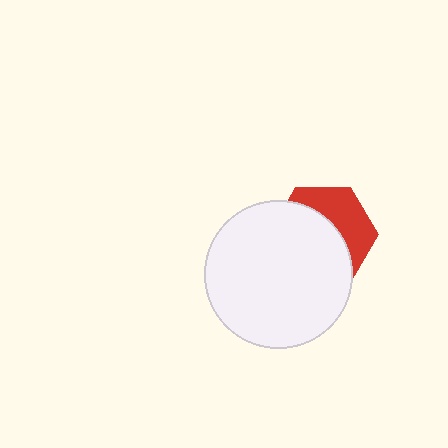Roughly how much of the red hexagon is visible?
A small part of it is visible (roughly 39%).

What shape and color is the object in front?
The object in front is a white circle.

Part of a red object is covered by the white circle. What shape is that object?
It is a hexagon.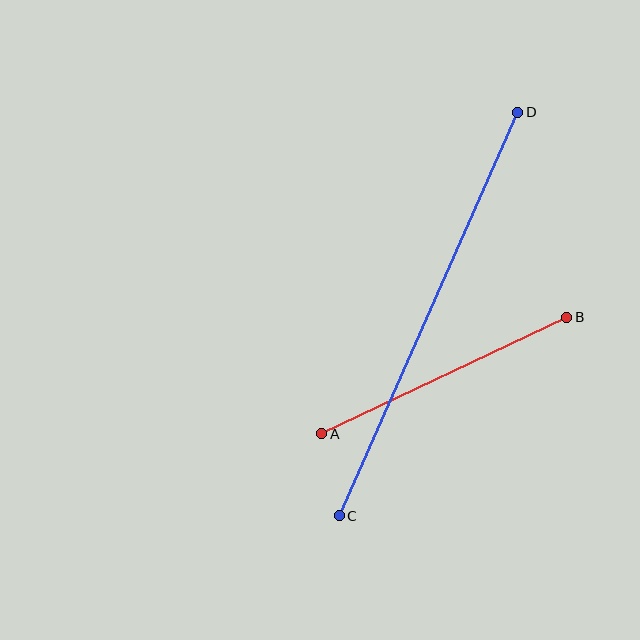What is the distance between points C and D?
The distance is approximately 441 pixels.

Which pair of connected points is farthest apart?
Points C and D are farthest apart.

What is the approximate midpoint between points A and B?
The midpoint is at approximately (444, 375) pixels.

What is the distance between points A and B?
The distance is approximately 272 pixels.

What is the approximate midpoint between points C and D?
The midpoint is at approximately (428, 314) pixels.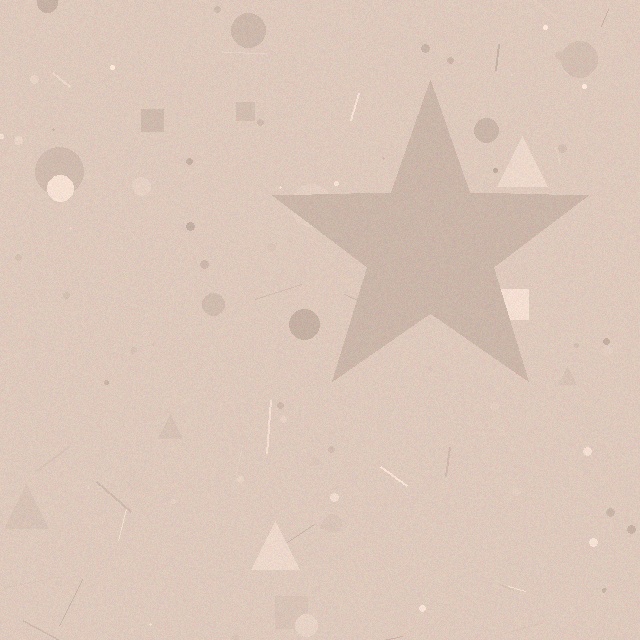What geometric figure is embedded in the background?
A star is embedded in the background.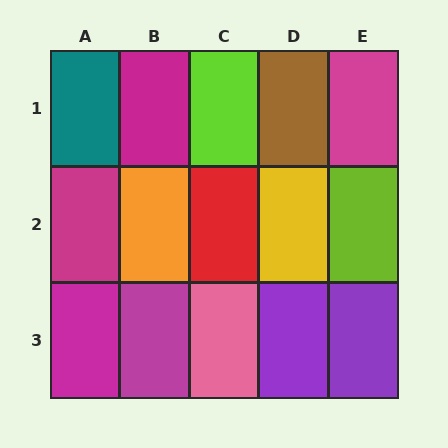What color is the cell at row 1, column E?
Magenta.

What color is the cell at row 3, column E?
Purple.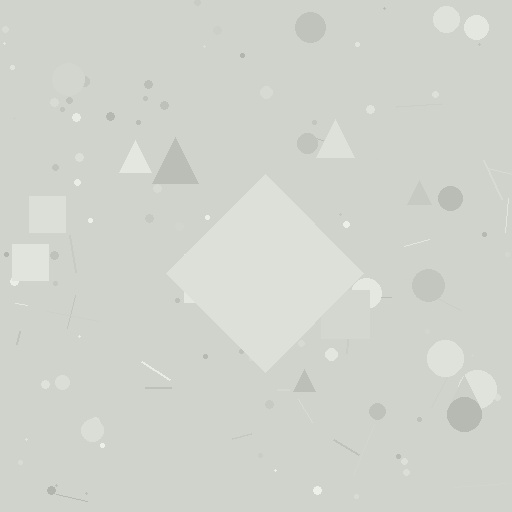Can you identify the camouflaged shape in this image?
The camouflaged shape is a diamond.